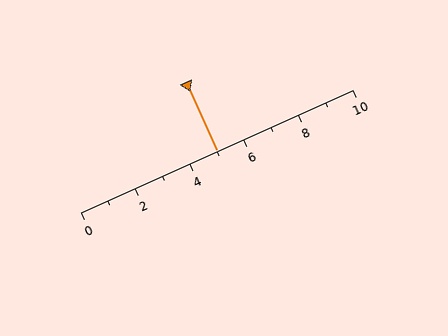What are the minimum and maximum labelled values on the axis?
The axis runs from 0 to 10.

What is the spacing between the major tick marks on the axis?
The major ticks are spaced 2 apart.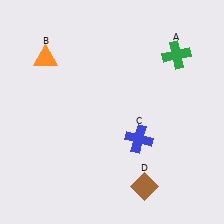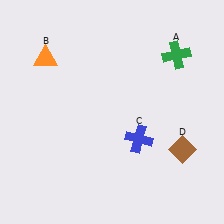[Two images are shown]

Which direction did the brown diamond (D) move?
The brown diamond (D) moved right.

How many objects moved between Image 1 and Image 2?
1 object moved between the two images.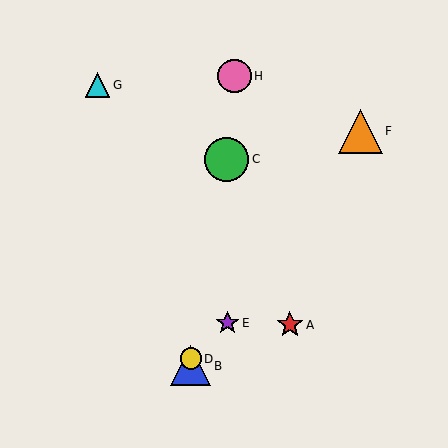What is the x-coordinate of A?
Object A is at x≈290.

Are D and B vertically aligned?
Yes, both are at x≈191.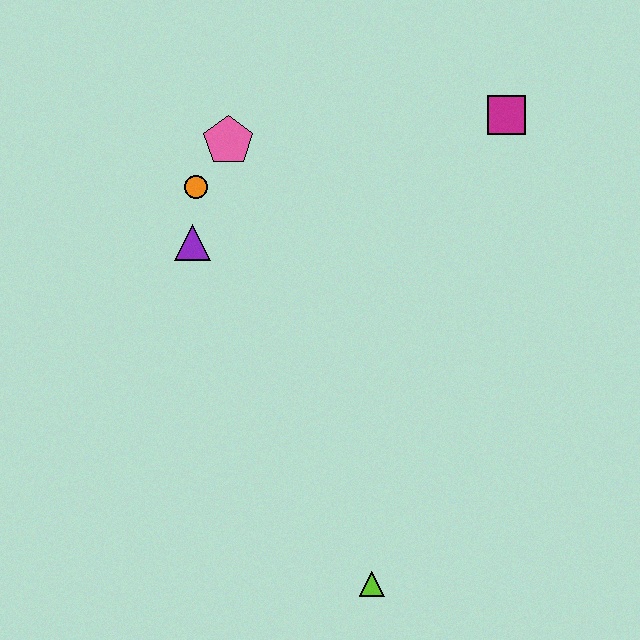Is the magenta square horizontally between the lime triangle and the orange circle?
No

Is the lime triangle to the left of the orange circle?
No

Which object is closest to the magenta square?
The pink pentagon is closest to the magenta square.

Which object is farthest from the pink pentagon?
The lime triangle is farthest from the pink pentagon.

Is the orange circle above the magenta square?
No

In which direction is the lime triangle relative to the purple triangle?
The lime triangle is below the purple triangle.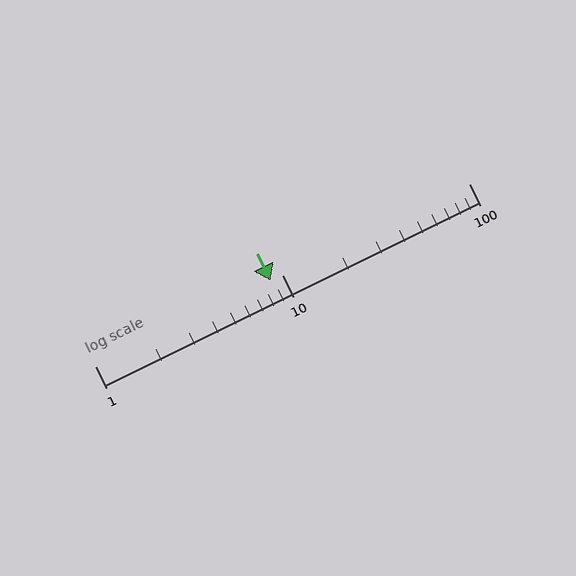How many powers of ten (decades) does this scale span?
The scale spans 2 decades, from 1 to 100.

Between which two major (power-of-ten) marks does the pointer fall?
The pointer is between 1 and 10.